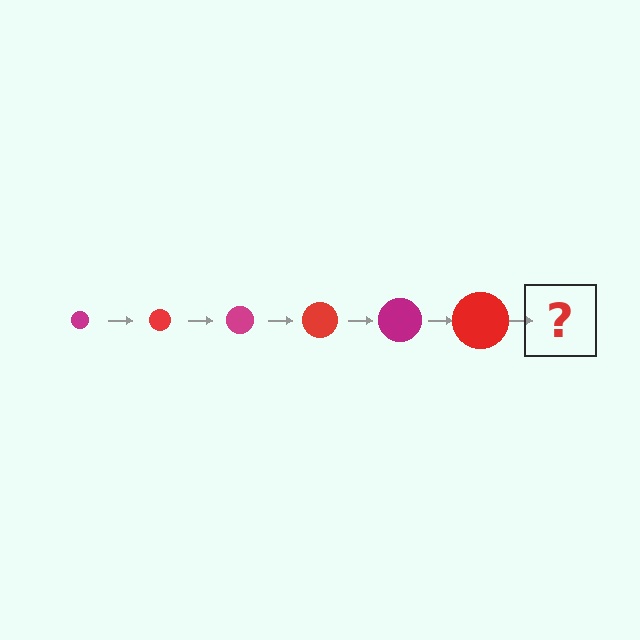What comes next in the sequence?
The next element should be a magenta circle, larger than the previous one.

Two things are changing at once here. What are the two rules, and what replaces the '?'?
The two rules are that the circle grows larger each step and the color cycles through magenta and red. The '?' should be a magenta circle, larger than the previous one.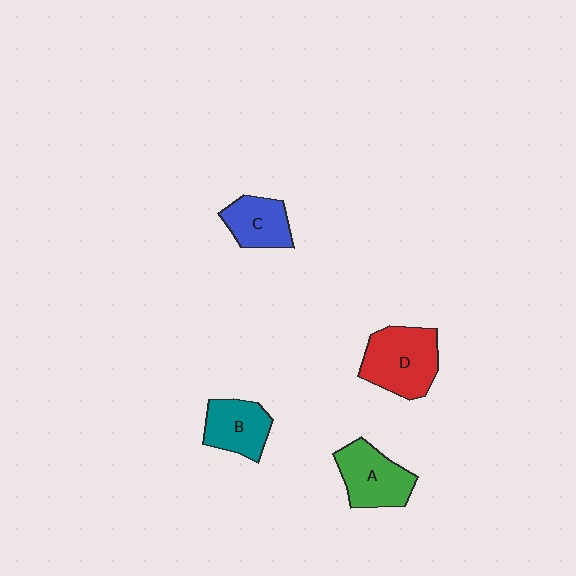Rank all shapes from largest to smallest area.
From largest to smallest: D (red), A (green), B (teal), C (blue).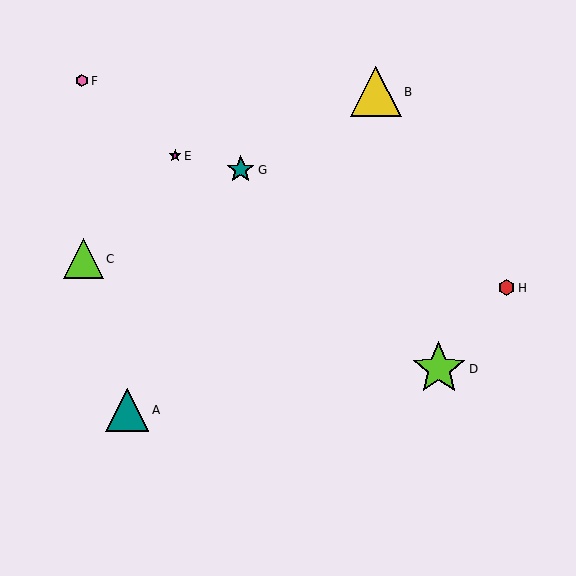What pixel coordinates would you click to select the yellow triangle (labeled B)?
Click at (376, 92) to select the yellow triangle B.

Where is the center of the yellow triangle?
The center of the yellow triangle is at (376, 92).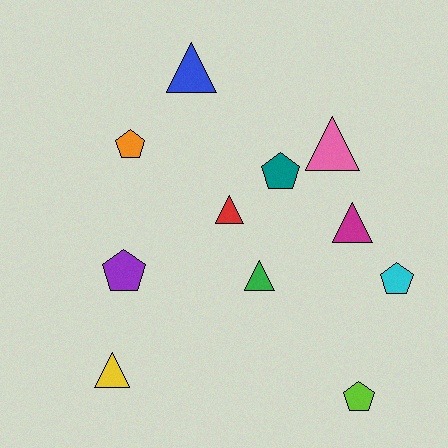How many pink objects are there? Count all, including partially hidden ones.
There is 1 pink object.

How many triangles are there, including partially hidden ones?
There are 6 triangles.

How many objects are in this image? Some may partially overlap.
There are 11 objects.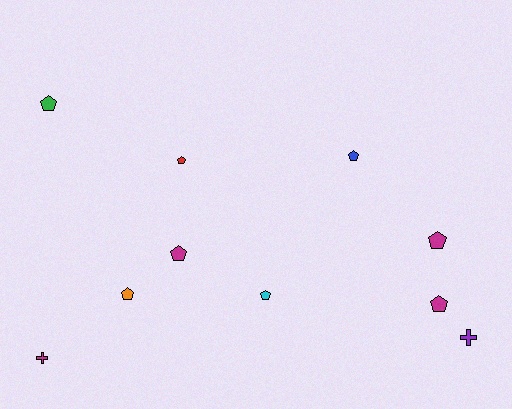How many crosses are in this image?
There are 2 crosses.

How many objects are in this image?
There are 10 objects.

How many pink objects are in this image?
There are no pink objects.